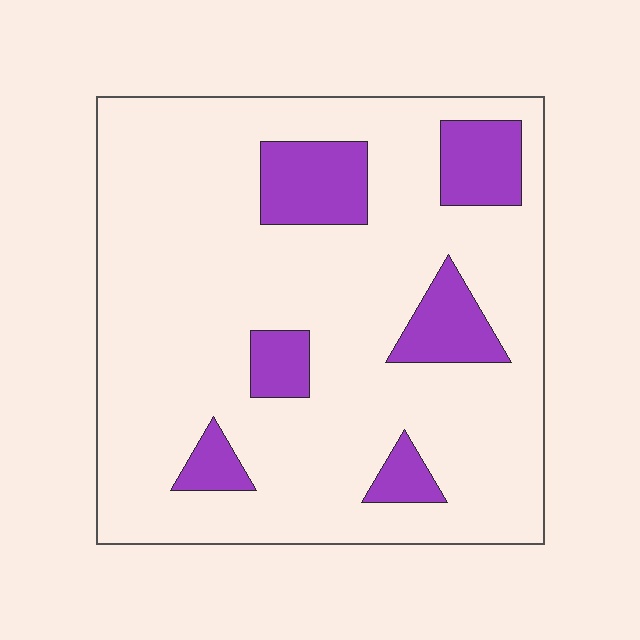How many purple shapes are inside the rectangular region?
6.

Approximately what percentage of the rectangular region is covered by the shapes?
Approximately 15%.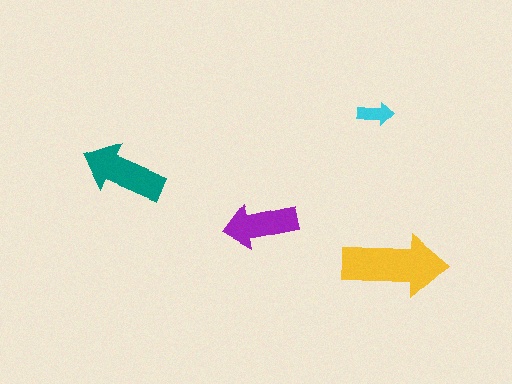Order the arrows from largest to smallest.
the yellow one, the teal one, the purple one, the cyan one.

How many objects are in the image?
There are 4 objects in the image.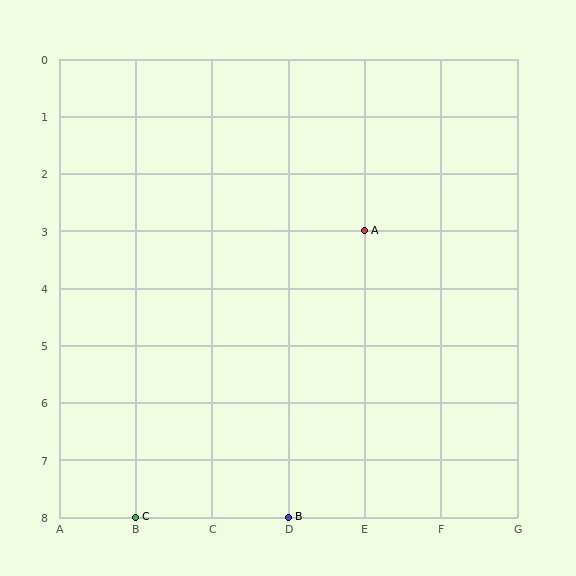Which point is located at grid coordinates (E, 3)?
Point A is at (E, 3).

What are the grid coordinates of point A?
Point A is at grid coordinates (E, 3).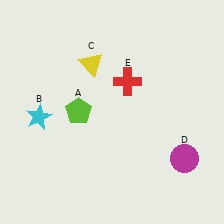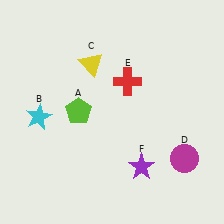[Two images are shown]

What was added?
A purple star (F) was added in Image 2.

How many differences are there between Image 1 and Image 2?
There is 1 difference between the two images.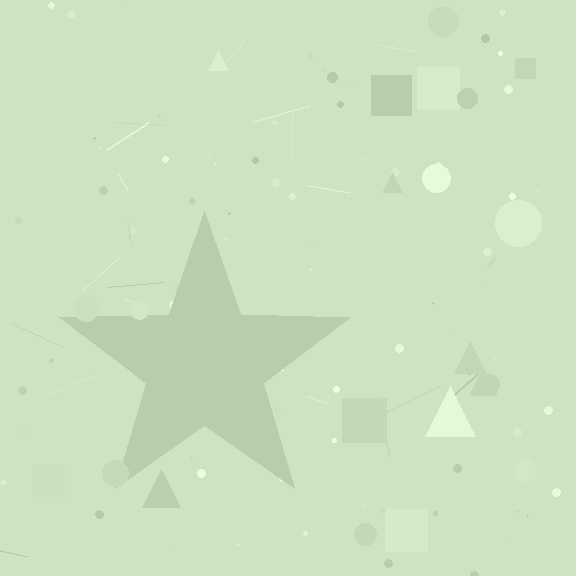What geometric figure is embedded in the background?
A star is embedded in the background.